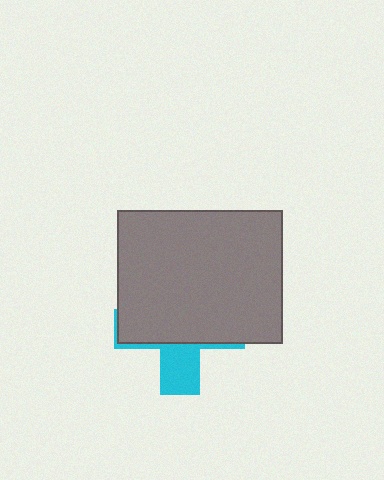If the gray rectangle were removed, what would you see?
You would see the complete cyan cross.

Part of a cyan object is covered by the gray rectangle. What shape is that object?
It is a cross.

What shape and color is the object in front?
The object in front is a gray rectangle.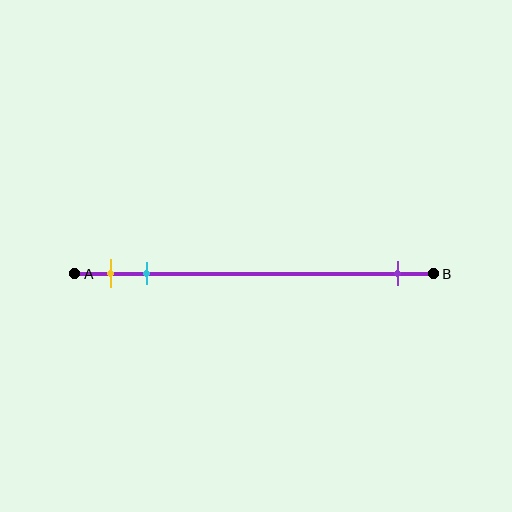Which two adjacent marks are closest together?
The yellow and cyan marks are the closest adjacent pair.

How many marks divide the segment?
There are 3 marks dividing the segment.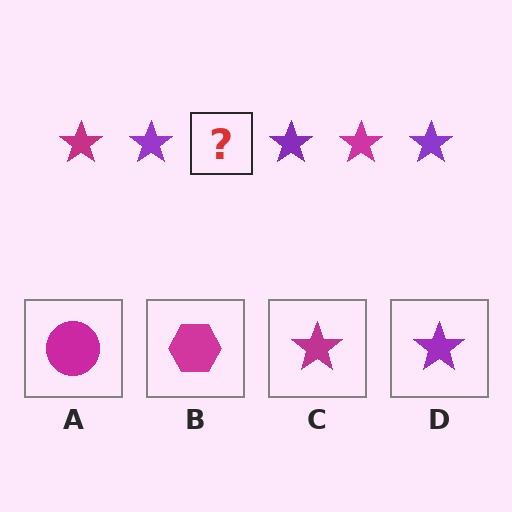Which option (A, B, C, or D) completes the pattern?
C.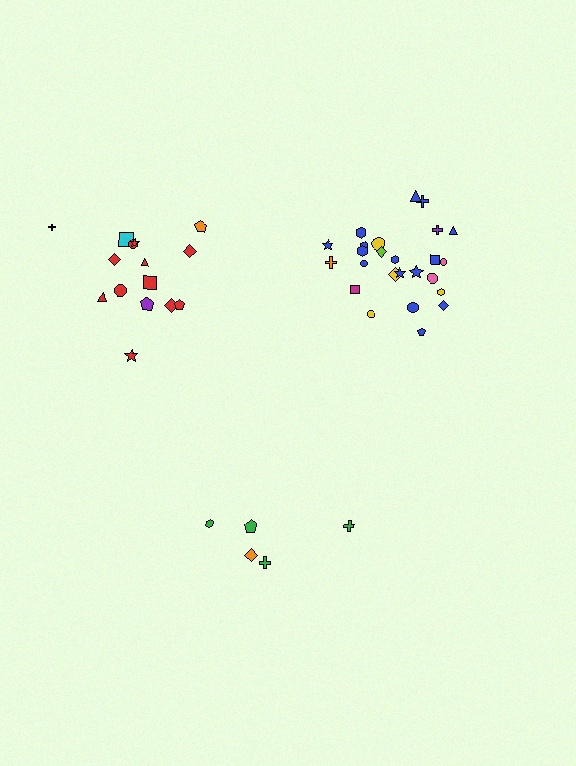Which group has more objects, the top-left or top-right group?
The top-right group.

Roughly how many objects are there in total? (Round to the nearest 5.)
Roughly 45 objects in total.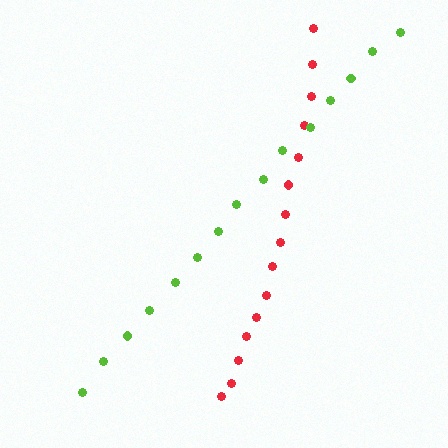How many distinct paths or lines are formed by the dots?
There are 2 distinct paths.